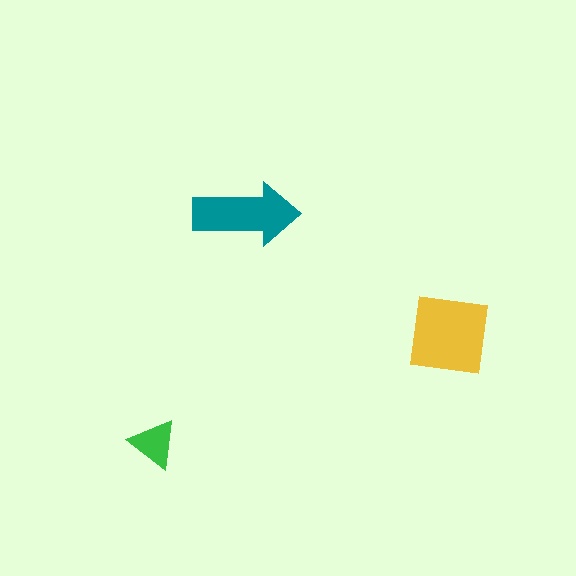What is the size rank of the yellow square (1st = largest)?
1st.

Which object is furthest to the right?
The yellow square is rightmost.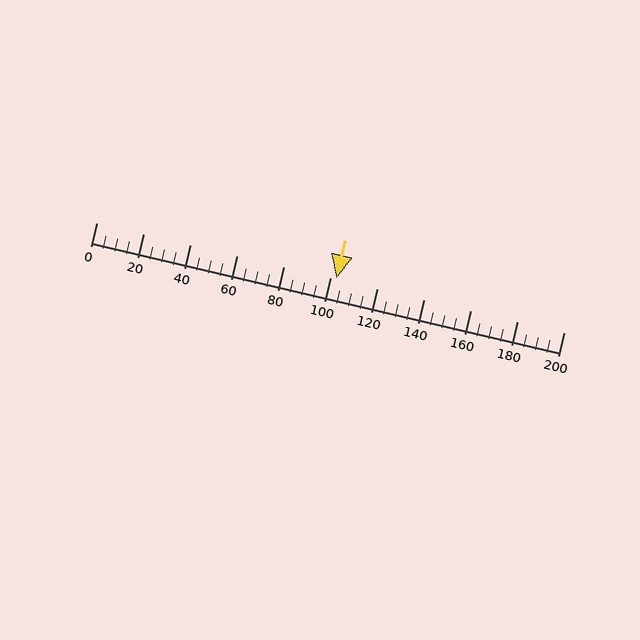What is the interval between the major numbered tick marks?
The major tick marks are spaced 20 units apart.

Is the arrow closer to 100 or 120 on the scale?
The arrow is closer to 100.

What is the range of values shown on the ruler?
The ruler shows values from 0 to 200.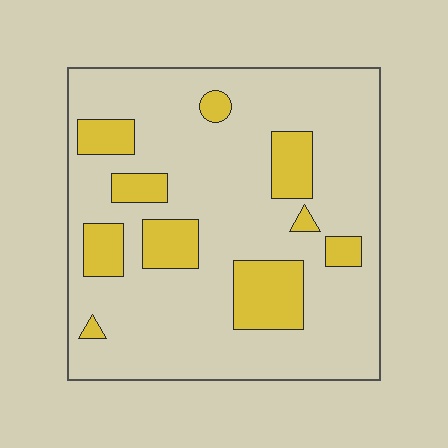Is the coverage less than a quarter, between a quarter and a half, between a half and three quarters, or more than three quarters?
Less than a quarter.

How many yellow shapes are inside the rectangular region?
10.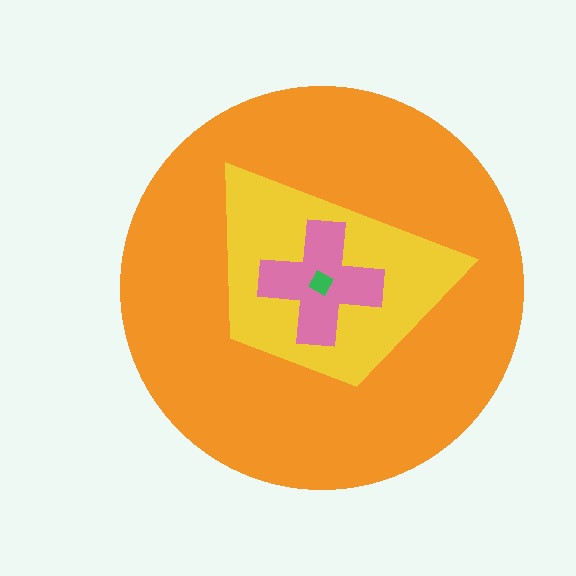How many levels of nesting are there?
4.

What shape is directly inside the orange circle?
The yellow trapezoid.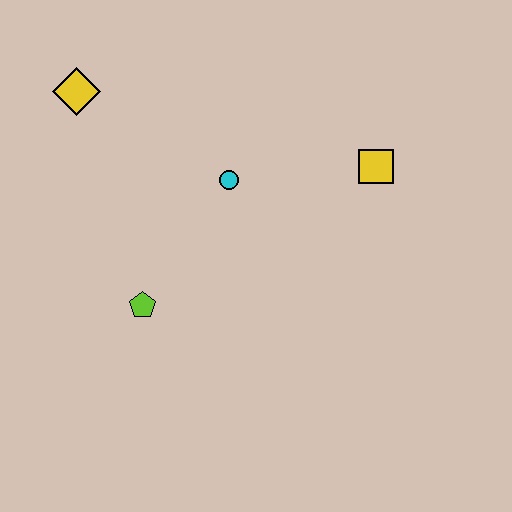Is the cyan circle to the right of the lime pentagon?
Yes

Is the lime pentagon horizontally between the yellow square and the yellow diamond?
Yes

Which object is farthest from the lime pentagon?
The yellow square is farthest from the lime pentagon.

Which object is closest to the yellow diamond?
The cyan circle is closest to the yellow diamond.